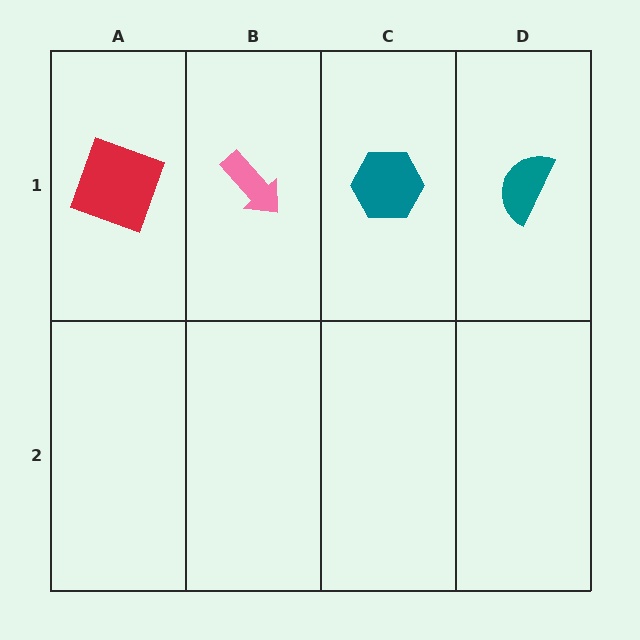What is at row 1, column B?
A pink arrow.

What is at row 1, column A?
A red square.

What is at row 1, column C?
A teal hexagon.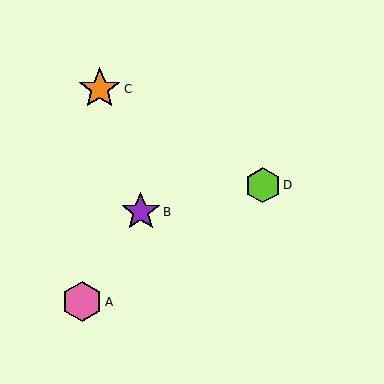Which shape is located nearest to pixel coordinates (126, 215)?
The purple star (labeled B) at (141, 212) is nearest to that location.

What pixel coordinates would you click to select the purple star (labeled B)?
Click at (141, 212) to select the purple star B.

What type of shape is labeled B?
Shape B is a purple star.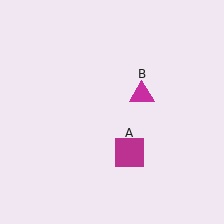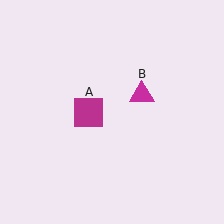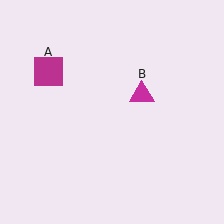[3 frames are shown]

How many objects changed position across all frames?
1 object changed position: magenta square (object A).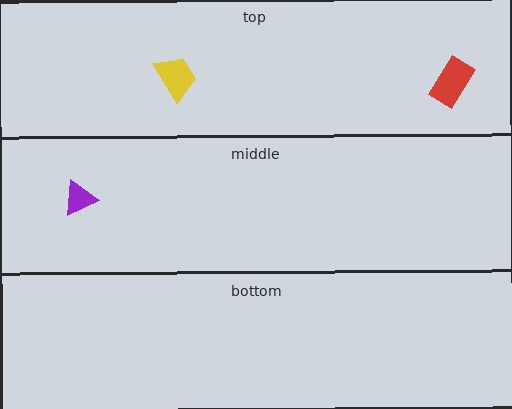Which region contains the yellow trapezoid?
The top region.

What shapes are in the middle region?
The purple triangle.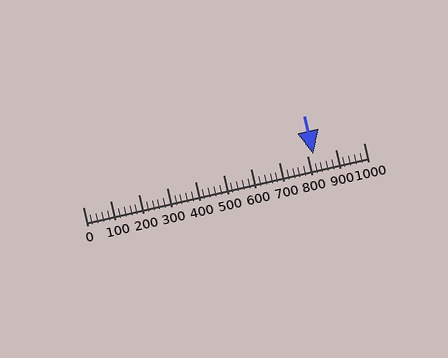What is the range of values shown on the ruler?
The ruler shows values from 0 to 1000.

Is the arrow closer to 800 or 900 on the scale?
The arrow is closer to 800.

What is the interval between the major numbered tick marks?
The major tick marks are spaced 100 units apart.